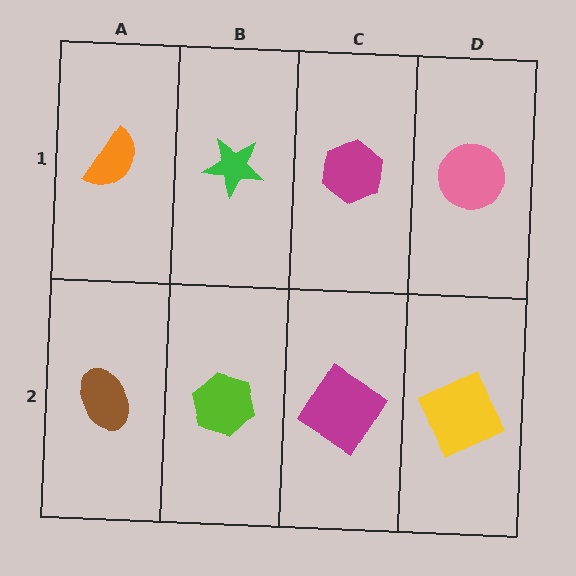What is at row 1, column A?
An orange semicircle.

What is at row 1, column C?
A magenta hexagon.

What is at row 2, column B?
A lime hexagon.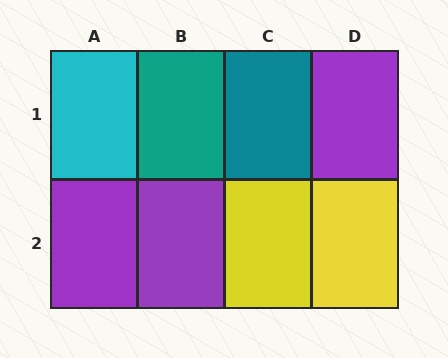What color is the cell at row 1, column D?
Purple.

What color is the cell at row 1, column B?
Teal.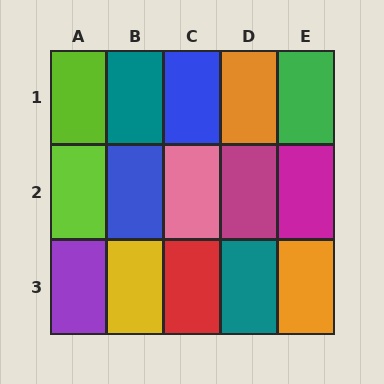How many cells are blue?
2 cells are blue.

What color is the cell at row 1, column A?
Lime.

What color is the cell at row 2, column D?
Magenta.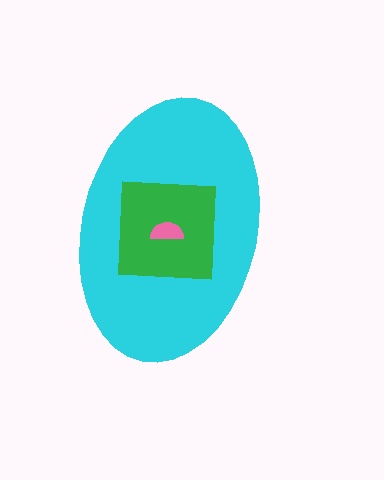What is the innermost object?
The pink semicircle.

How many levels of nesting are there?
3.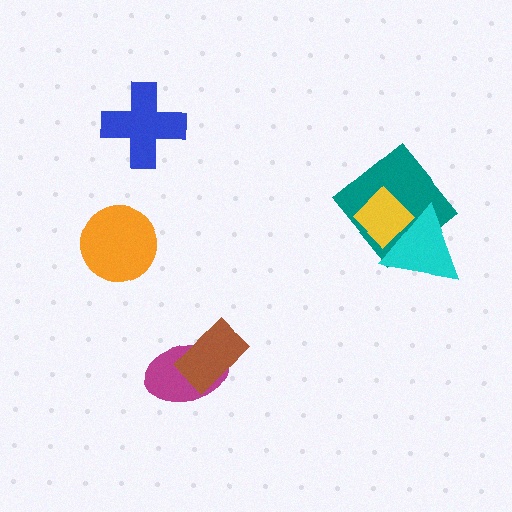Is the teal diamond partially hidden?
Yes, it is partially covered by another shape.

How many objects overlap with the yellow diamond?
2 objects overlap with the yellow diamond.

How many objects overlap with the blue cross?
0 objects overlap with the blue cross.